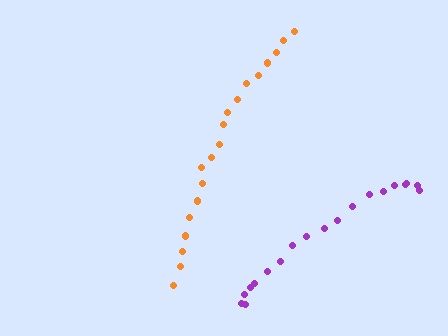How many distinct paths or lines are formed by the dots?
There are 2 distinct paths.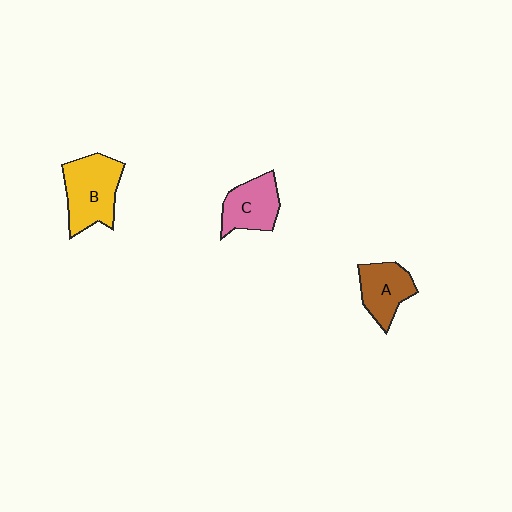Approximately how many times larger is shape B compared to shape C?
Approximately 1.3 times.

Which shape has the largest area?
Shape B (yellow).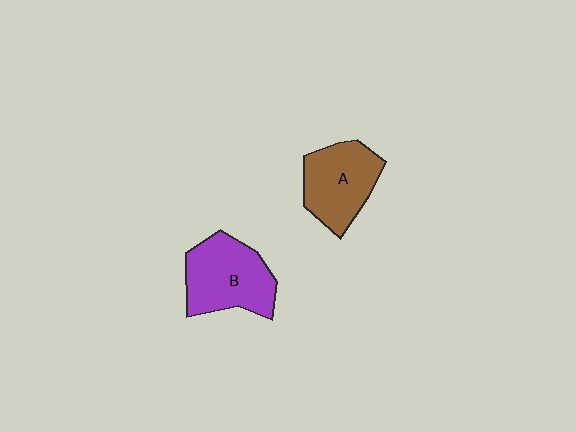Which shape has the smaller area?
Shape A (brown).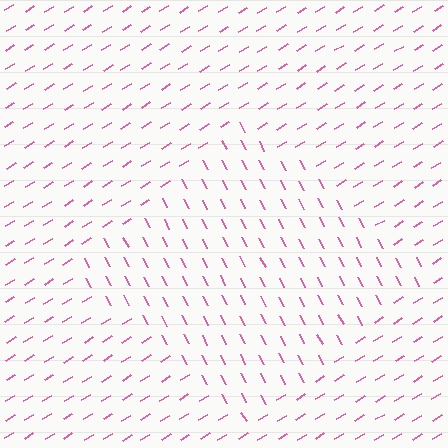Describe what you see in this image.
The image is filled with small pink line segments. A diamond region in the image has lines oriented differently from the surrounding lines, creating a visible texture boundary.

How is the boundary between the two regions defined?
The boundary is defined purely by a change in line orientation (approximately 86 degrees difference). All lines are the same color and thickness.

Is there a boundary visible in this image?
Yes, there is a texture boundary formed by a change in line orientation.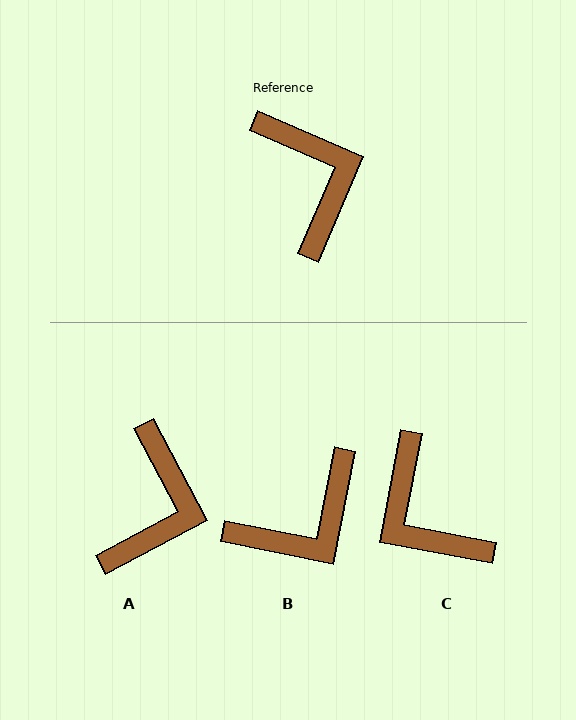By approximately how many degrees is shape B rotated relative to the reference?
Approximately 78 degrees clockwise.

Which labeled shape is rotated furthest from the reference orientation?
C, about 167 degrees away.